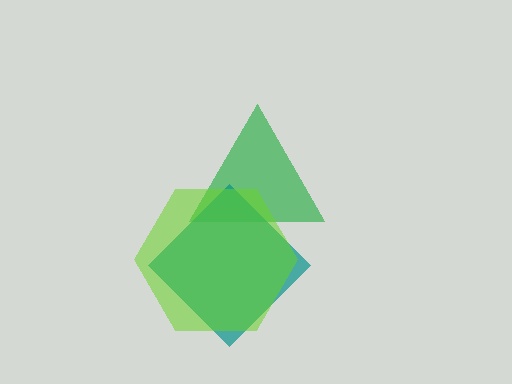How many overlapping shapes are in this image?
There are 3 overlapping shapes in the image.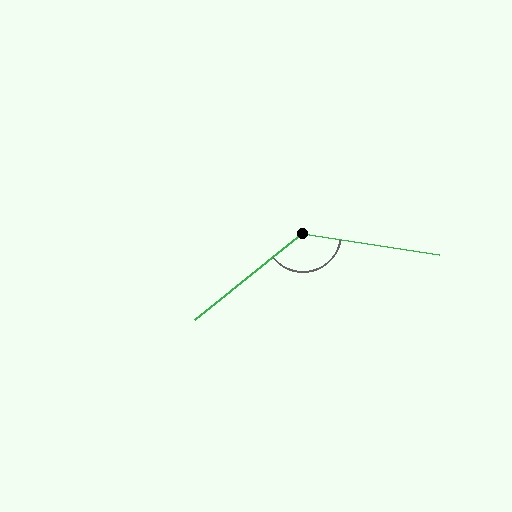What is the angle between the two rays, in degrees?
Approximately 133 degrees.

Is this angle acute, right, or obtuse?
It is obtuse.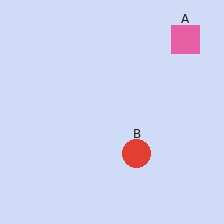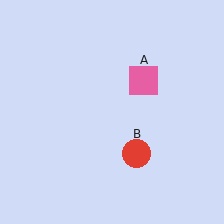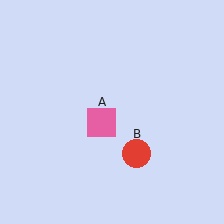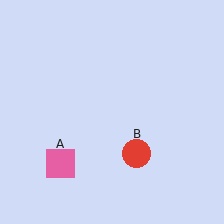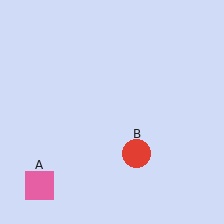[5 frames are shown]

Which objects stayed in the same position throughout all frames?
Red circle (object B) remained stationary.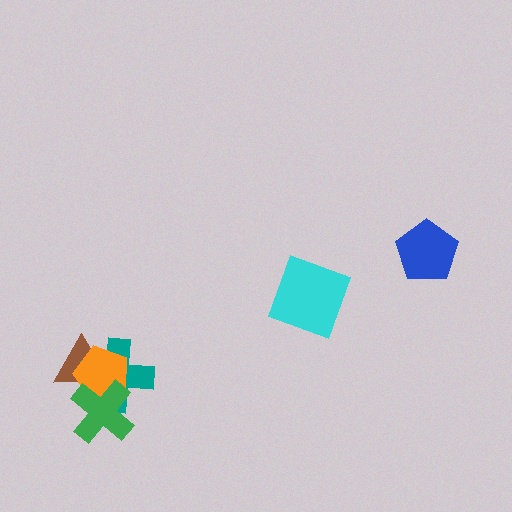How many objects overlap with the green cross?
3 objects overlap with the green cross.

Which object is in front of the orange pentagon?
The green cross is in front of the orange pentagon.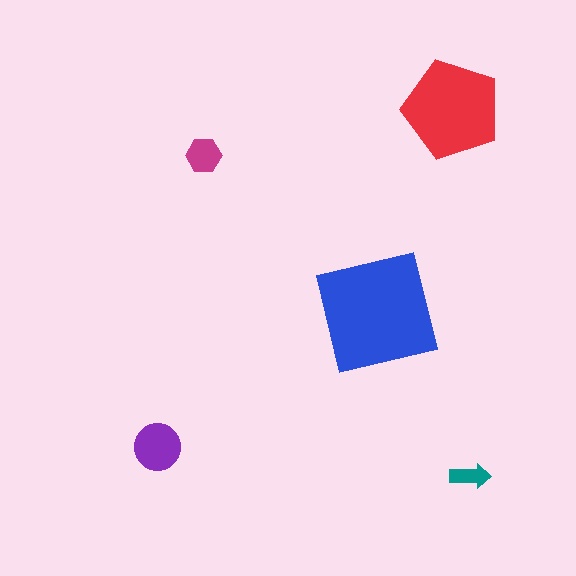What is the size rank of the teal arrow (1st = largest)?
5th.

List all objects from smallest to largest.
The teal arrow, the magenta hexagon, the purple circle, the red pentagon, the blue square.